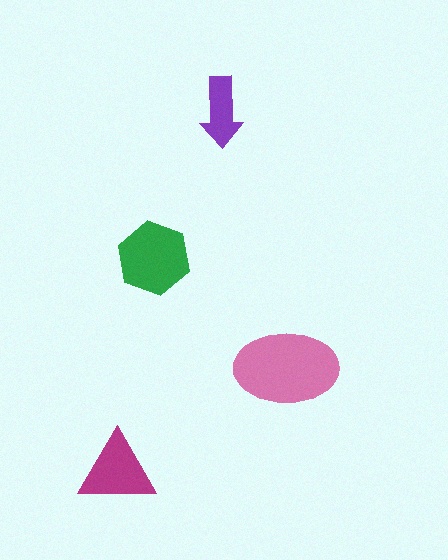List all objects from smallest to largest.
The purple arrow, the magenta triangle, the green hexagon, the pink ellipse.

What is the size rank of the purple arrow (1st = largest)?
4th.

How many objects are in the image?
There are 4 objects in the image.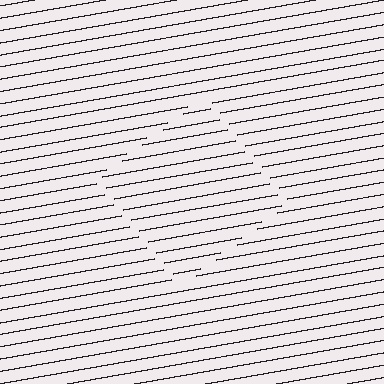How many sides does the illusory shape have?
4 sides — the line-ends trace a square.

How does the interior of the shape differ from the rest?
The interior of the shape contains the same grating, shifted by half a period — the contour is defined by the phase discontinuity where line-ends from the inner and outer gratings abut.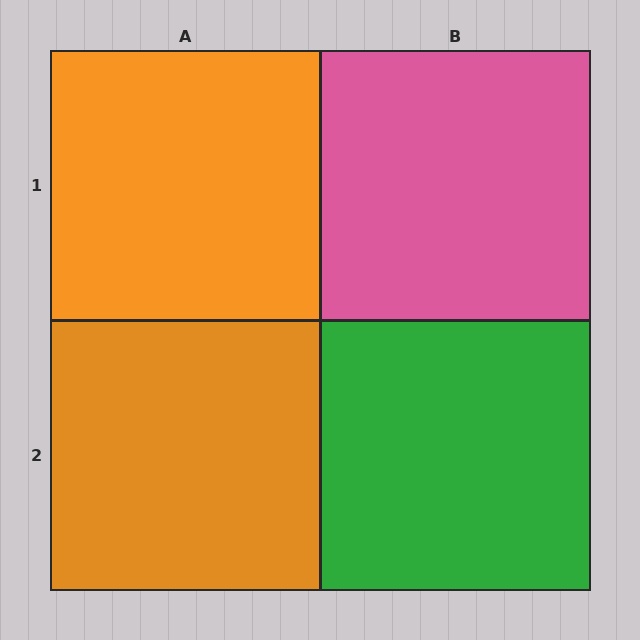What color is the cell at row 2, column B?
Green.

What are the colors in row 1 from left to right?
Orange, pink.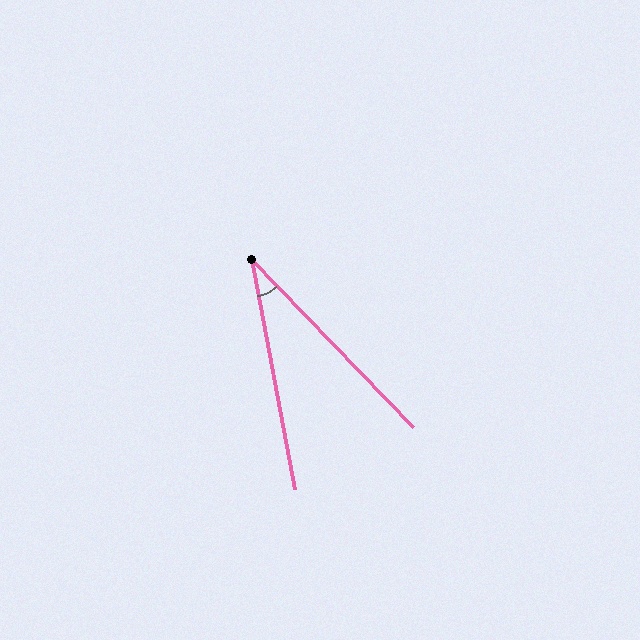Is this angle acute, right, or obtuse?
It is acute.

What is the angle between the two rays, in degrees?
Approximately 33 degrees.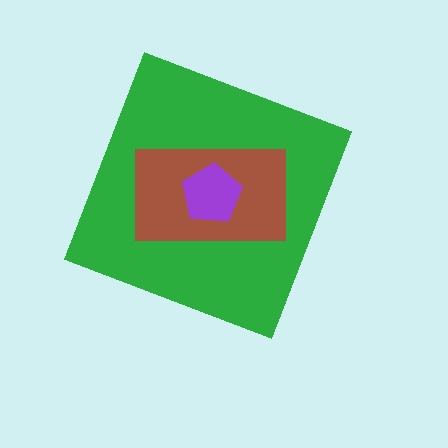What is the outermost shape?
The green diamond.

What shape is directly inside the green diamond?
The brown rectangle.